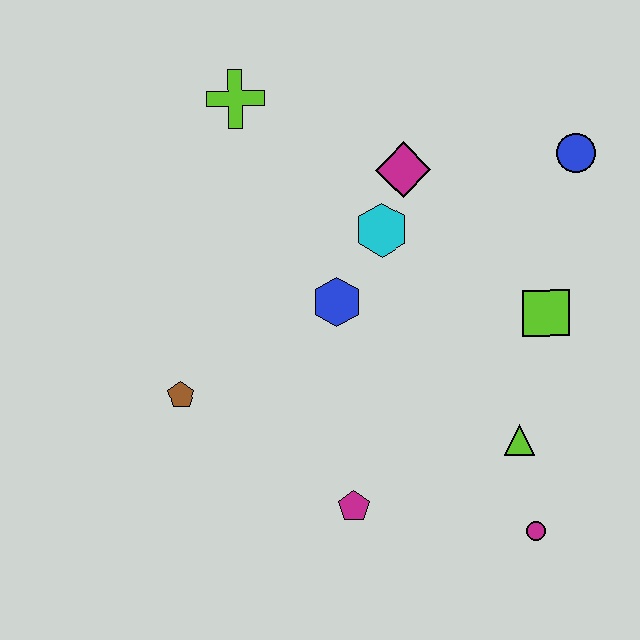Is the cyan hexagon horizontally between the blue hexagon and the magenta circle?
Yes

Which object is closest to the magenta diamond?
The cyan hexagon is closest to the magenta diamond.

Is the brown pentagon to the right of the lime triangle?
No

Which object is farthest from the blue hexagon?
The magenta circle is farthest from the blue hexagon.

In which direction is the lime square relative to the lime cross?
The lime square is to the right of the lime cross.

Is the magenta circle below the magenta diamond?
Yes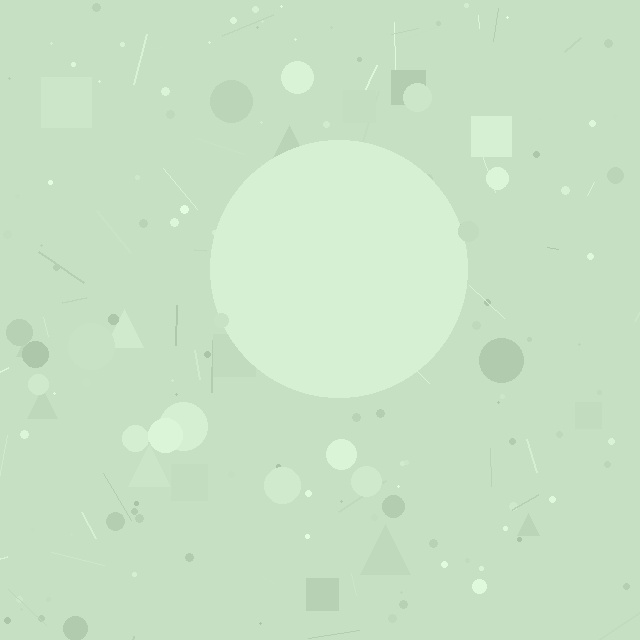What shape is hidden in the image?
A circle is hidden in the image.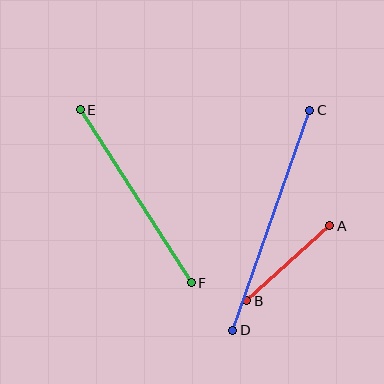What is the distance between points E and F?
The distance is approximately 206 pixels.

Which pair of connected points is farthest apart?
Points C and D are farthest apart.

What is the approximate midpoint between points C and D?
The midpoint is at approximately (271, 220) pixels.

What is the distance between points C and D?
The distance is approximately 233 pixels.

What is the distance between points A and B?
The distance is approximately 112 pixels.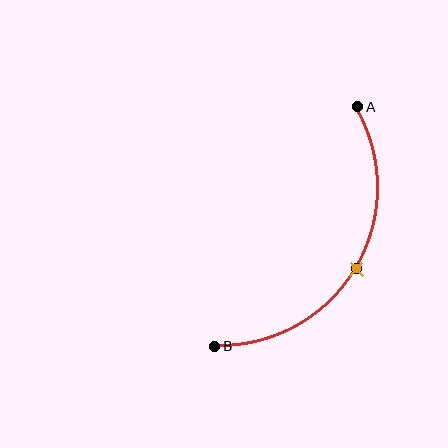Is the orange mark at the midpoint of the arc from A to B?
Yes. The orange mark lies on the arc at equal arc-length from both A and B — it is the arc midpoint.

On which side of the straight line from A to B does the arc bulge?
The arc bulges to the right of the straight line connecting A and B.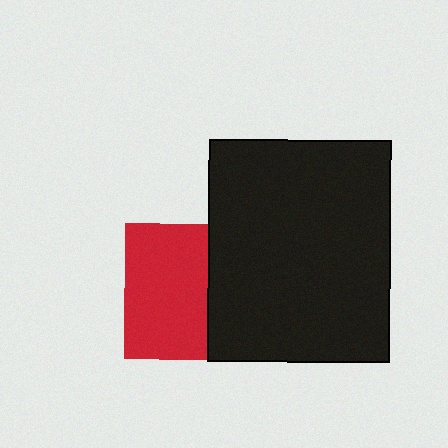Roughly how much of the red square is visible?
About half of it is visible (roughly 60%).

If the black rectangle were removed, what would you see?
You would see the complete red square.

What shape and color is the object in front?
The object in front is a black rectangle.